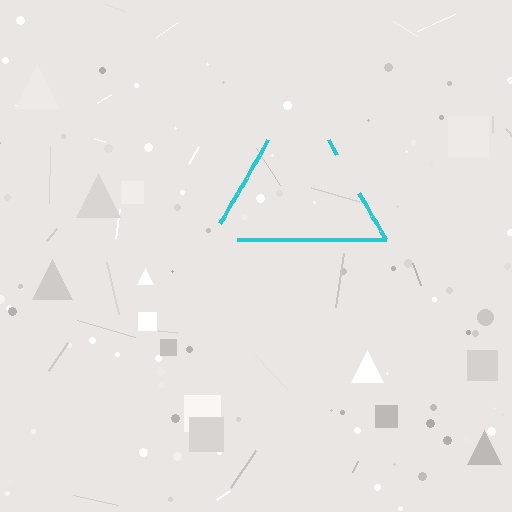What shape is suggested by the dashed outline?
The dashed outline suggests a triangle.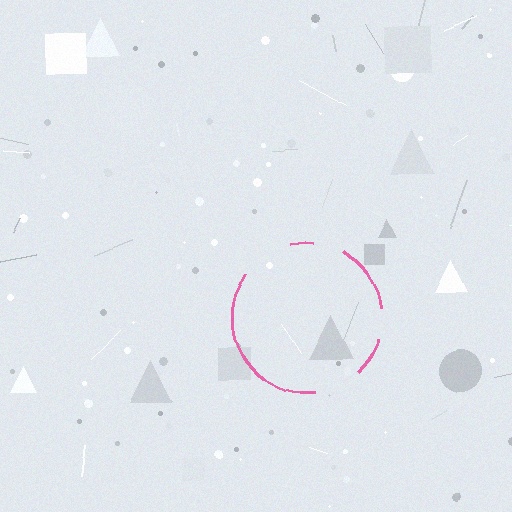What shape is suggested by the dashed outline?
The dashed outline suggests a circle.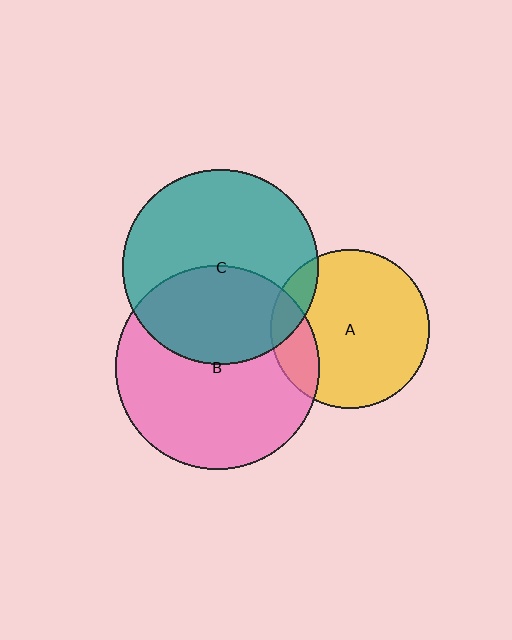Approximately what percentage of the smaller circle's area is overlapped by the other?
Approximately 10%.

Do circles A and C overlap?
Yes.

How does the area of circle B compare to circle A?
Approximately 1.6 times.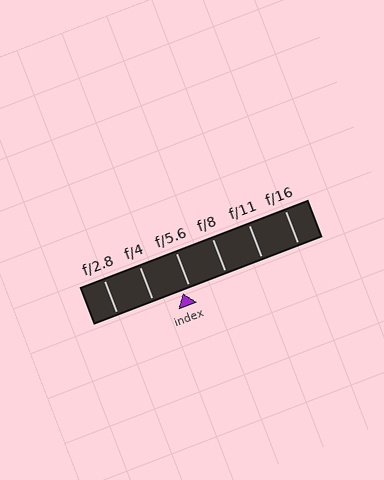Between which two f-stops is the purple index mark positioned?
The index mark is between f/4 and f/5.6.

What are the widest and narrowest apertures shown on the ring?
The widest aperture shown is f/2.8 and the narrowest is f/16.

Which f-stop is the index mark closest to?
The index mark is closest to f/5.6.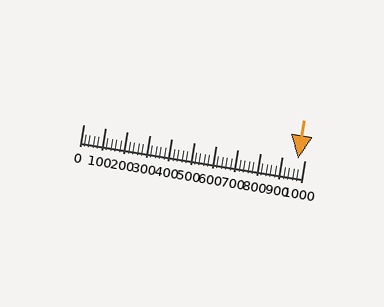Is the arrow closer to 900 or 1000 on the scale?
The arrow is closer to 1000.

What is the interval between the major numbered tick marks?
The major tick marks are spaced 100 units apart.